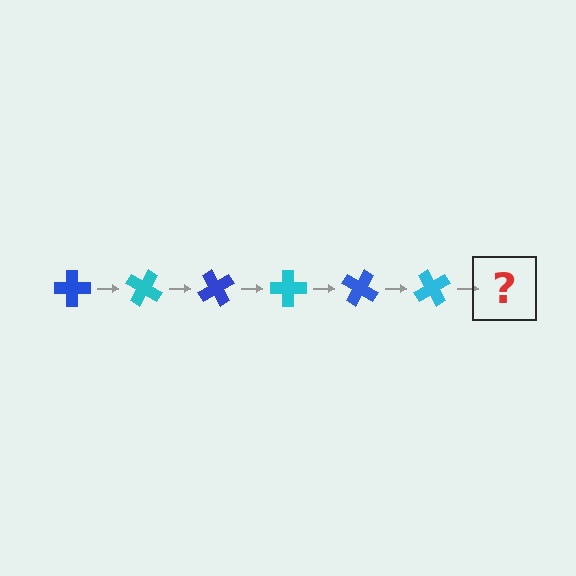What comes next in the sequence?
The next element should be a blue cross, rotated 180 degrees from the start.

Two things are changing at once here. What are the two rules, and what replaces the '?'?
The two rules are that it rotates 30 degrees each step and the color cycles through blue and cyan. The '?' should be a blue cross, rotated 180 degrees from the start.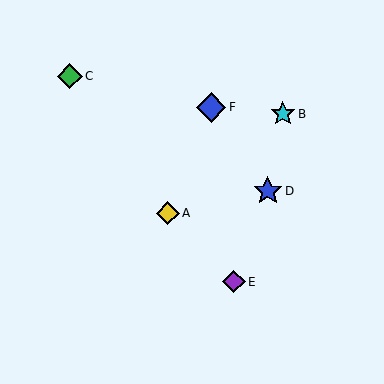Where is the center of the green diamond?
The center of the green diamond is at (70, 76).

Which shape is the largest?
The blue diamond (labeled F) is the largest.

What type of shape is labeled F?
Shape F is a blue diamond.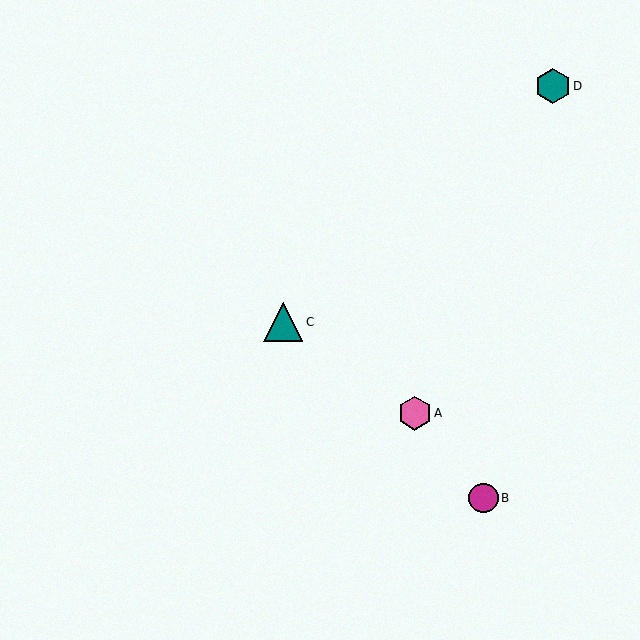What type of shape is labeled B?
Shape B is a magenta circle.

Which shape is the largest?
The teal triangle (labeled C) is the largest.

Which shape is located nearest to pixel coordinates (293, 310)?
The teal triangle (labeled C) at (283, 322) is nearest to that location.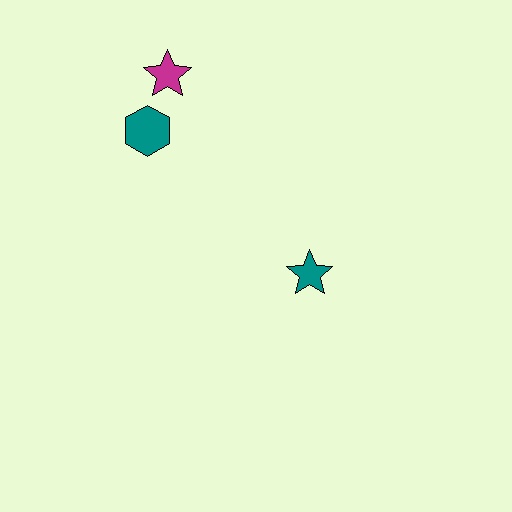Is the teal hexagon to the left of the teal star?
Yes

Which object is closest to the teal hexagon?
The magenta star is closest to the teal hexagon.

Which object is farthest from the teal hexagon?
The teal star is farthest from the teal hexagon.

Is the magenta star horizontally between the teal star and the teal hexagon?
Yes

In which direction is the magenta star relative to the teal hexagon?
The magenta star is above the teal hexagon.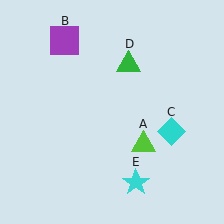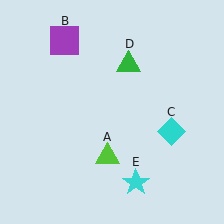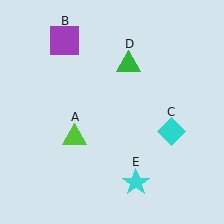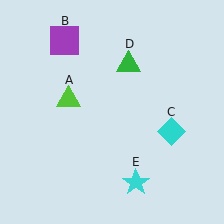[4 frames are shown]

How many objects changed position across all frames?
1 object changed position: lime triangle (object A).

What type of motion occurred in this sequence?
The lime triangle (object A) rotated clockwise around the center of the scene.